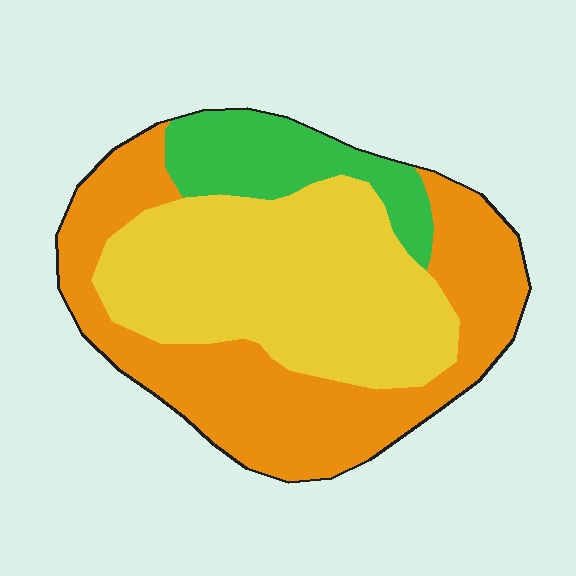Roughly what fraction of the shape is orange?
Orange takes up between a quarter and a half of the shape.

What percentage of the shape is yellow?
Yellow covers 43% of the shape.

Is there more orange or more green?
Orange.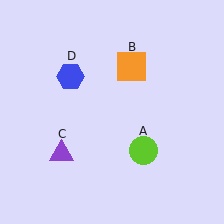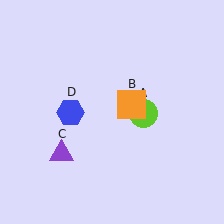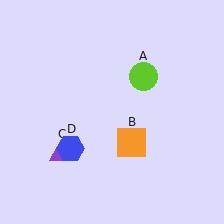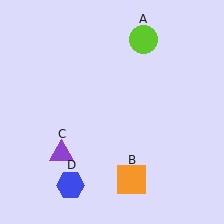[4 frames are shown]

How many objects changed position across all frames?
3 objects changed position: lime circle (object A), orange square (object B), blue hexagon (object D).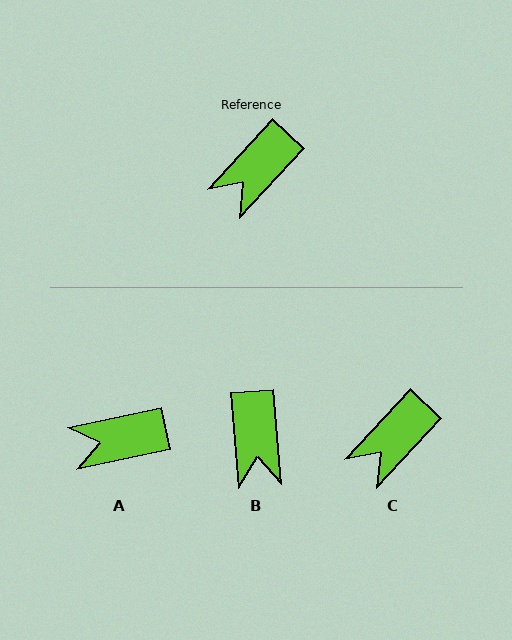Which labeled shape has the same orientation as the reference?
C.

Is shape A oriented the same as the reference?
No, it is off by about 35 degrees.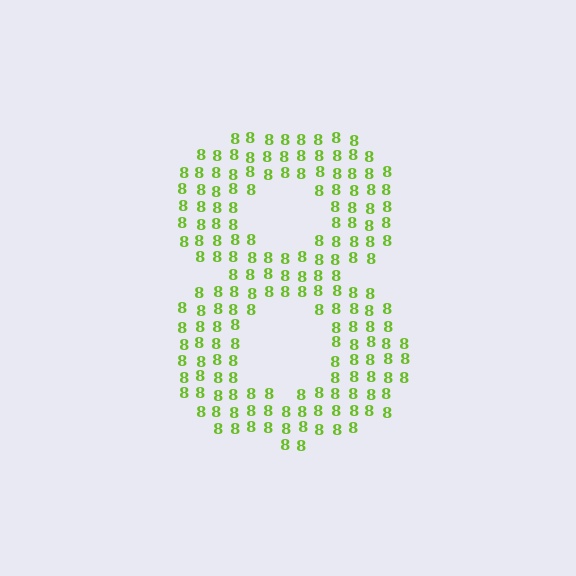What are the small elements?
The small elements are digit 8's.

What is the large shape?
The large shape is the digit 8.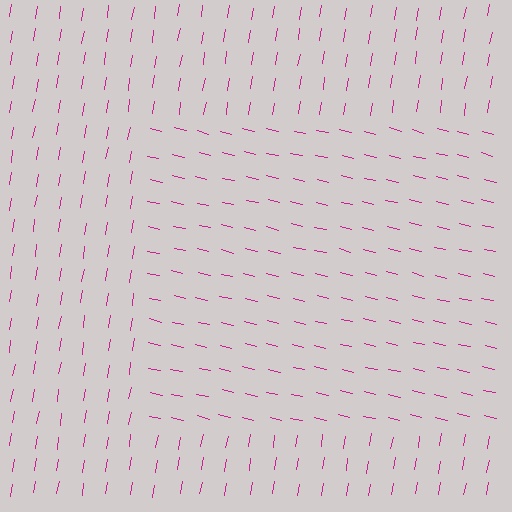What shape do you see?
I see a rectangle.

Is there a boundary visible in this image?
Yes, there is a texture boundary formed by a change in line orientation.